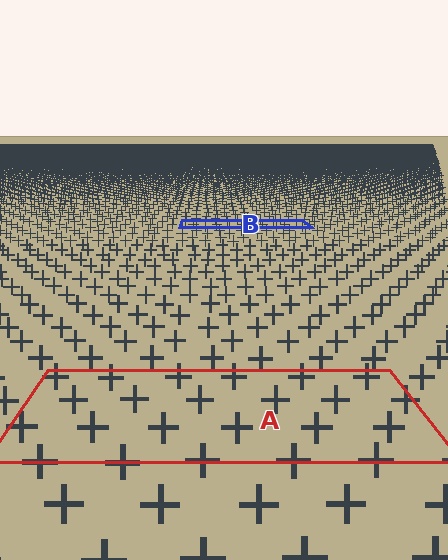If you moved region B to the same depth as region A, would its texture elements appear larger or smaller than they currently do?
They would appear larger. At a closer depth, the same texture elements are projected at a bigger on-screen size.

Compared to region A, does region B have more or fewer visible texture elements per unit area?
Region B has more texture elements per unit area — they are packed more densely because it is farther away.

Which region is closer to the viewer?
Region A is closer. The texture elements there are larger and more spread out.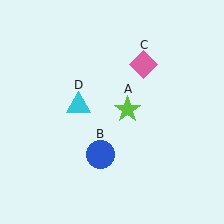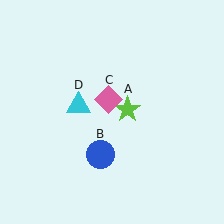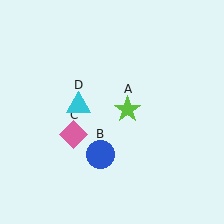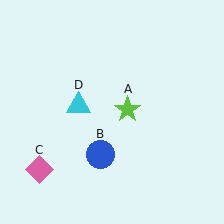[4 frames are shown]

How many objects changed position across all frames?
1 object changed position: pink diamond (object C).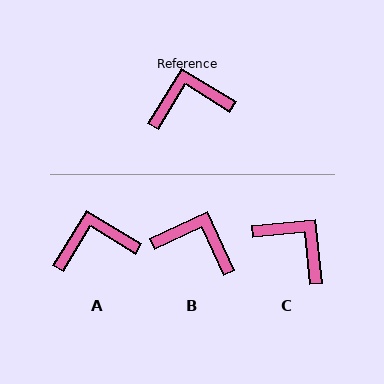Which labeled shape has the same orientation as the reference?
A.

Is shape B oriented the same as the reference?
No, it is off by about 33 degrees.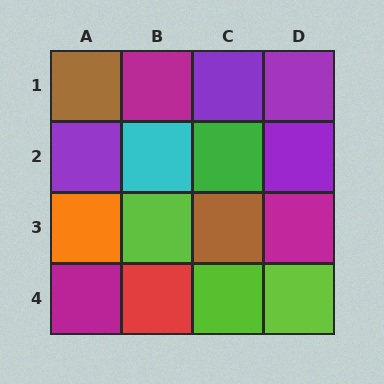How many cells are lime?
3 cells are lime.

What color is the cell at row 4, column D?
Lime.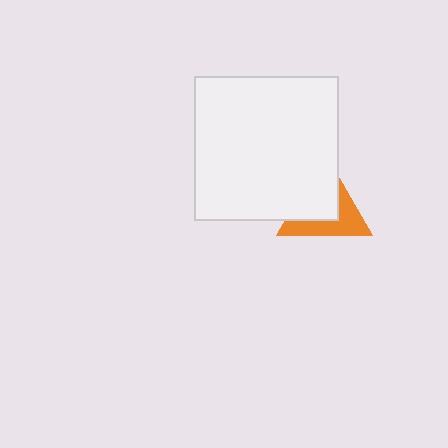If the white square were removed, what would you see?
You would see the complete orange triangle.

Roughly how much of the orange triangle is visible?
A small part of it is visible (roughly 44%).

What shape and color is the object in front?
The object in front is a white square.